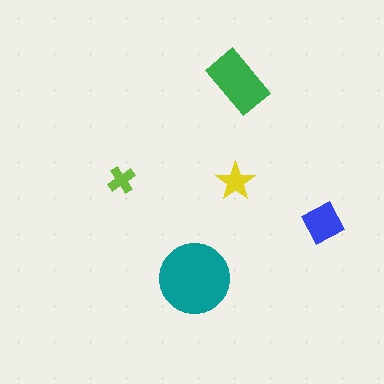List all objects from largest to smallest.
The teal circle, the green rectangle, the blue diamond, the yellow star, the lime cross.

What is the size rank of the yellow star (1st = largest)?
4th.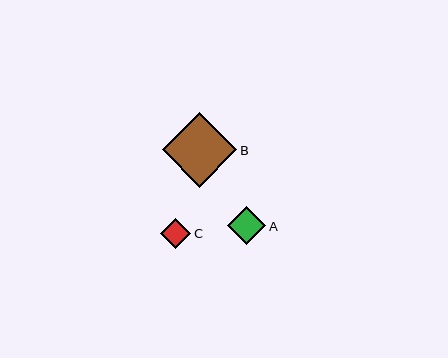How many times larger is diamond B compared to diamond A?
Diamond B is approximately 2.0 times the size of diamond A.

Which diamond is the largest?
Diamond B is the largest with a size of approximately 74 pixels.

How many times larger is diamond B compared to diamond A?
Diamond B is approximately 2.0 times the size of diamond A.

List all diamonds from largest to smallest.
From largest to smallest: B, A, C.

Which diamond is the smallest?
Diamond C is the smallest with a size of approximately 30 pixels.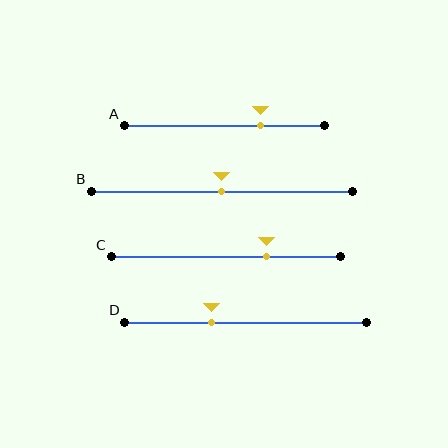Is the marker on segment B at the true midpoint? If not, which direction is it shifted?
Yes, the marker on segment B is at the true midpoint.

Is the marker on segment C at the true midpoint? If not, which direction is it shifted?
No, the marker on segment C is shifted to the right by about 18% of the segment length.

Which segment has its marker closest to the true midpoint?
Segment B has its marker closest to the true midpoint.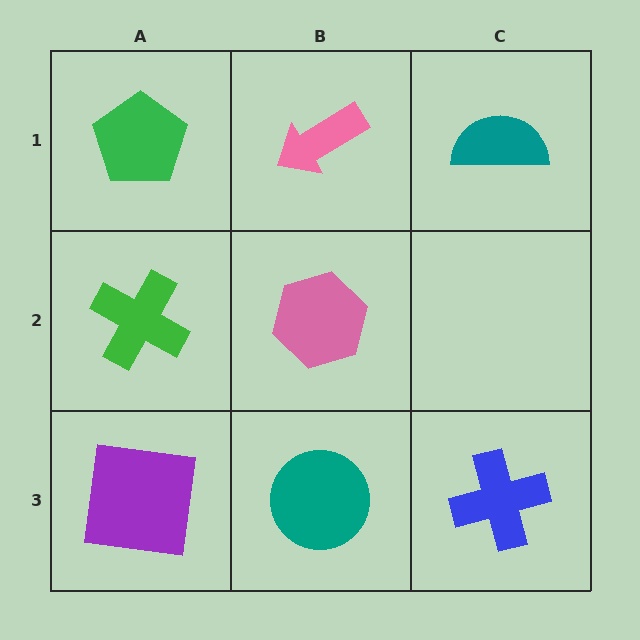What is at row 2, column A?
A green cross.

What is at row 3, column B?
A teal circle.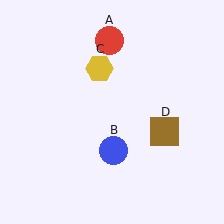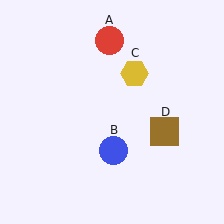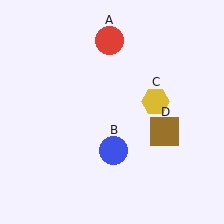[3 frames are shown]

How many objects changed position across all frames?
1 object changed position: yellow hexagon (object C).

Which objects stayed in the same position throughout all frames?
Red circle (object A) and blue circle (object B) and brown square (object D) remained stationary.